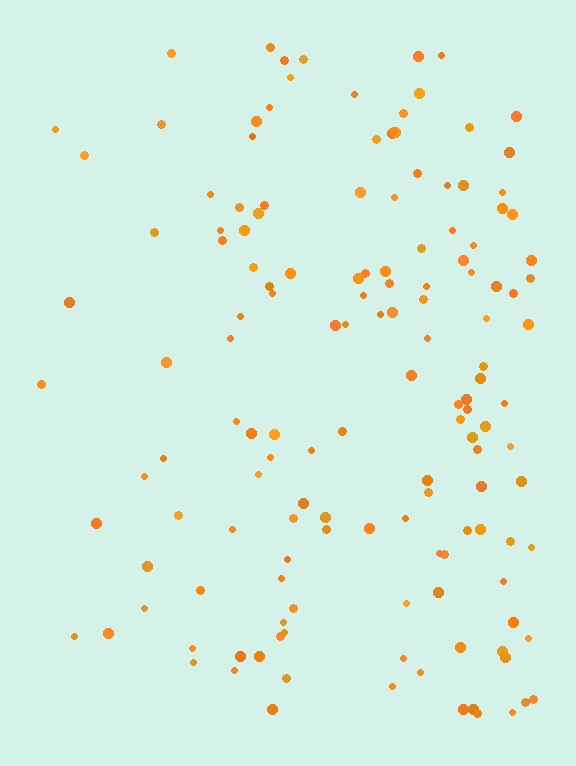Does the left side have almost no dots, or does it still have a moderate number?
Still a moderate number, just noticeably fewer than the right.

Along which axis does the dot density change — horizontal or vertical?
Horizontal.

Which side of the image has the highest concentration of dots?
The right.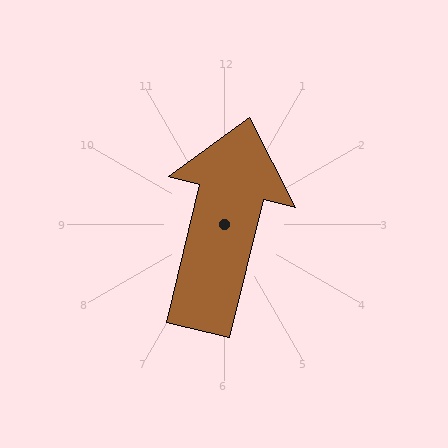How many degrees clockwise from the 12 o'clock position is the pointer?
Approximately 14 degrees.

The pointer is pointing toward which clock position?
Roughly 12 o'clock.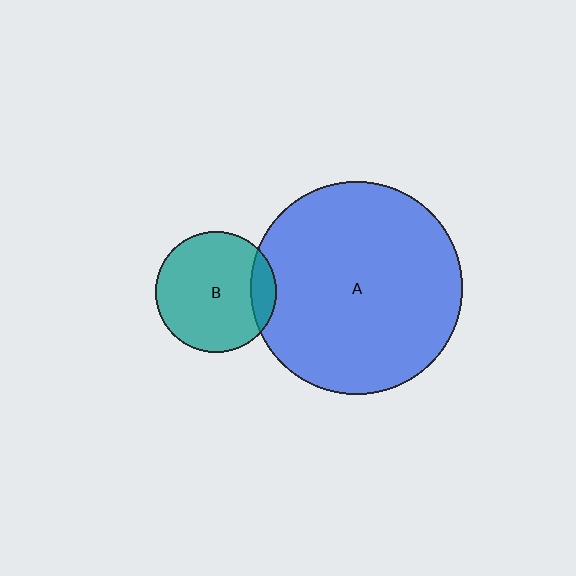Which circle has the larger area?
Circle A (blue).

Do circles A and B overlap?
Yes.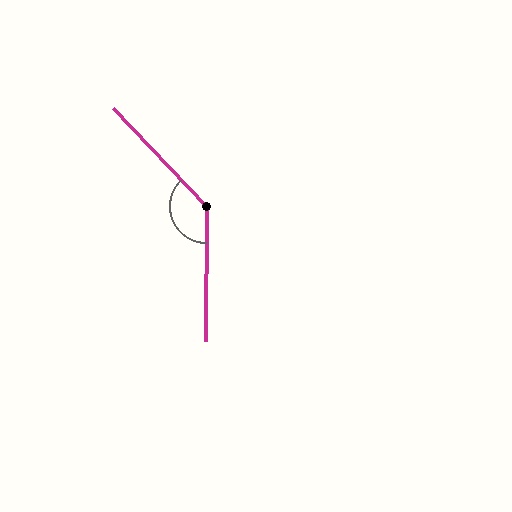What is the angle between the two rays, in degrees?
Approximately 136 degrees.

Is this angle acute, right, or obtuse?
It is obtuse.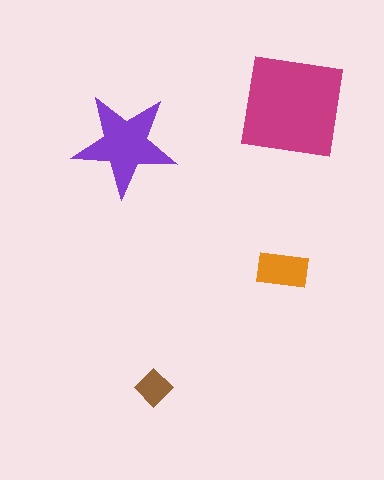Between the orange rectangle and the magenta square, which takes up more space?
The magenta square.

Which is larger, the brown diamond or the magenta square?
The magenta square.